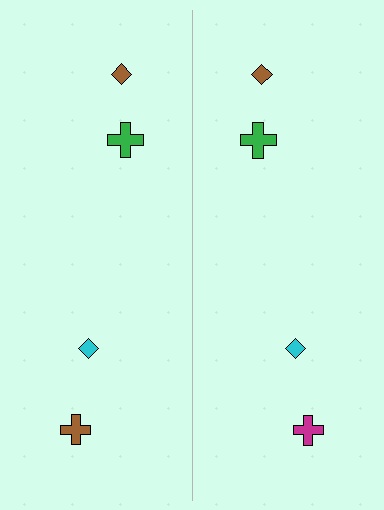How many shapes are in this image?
There are 8 shapes in this image.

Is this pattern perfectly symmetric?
No, the pattern is not perfectly symmetric. The magenta cross on the right side breaks the symmetry — its mirror counterpart is brown.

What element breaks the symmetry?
The magenta cross on the right side breaks the symmetry — its mirror counterpart is brown.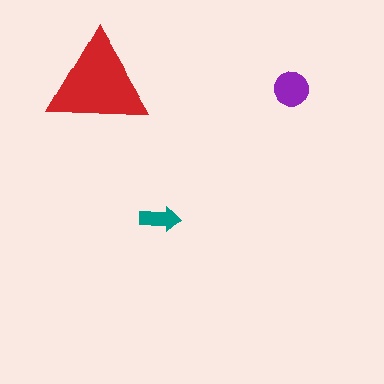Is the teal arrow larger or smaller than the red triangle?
Smaller.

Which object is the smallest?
The teal arrow.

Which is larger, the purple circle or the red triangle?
The red triangle.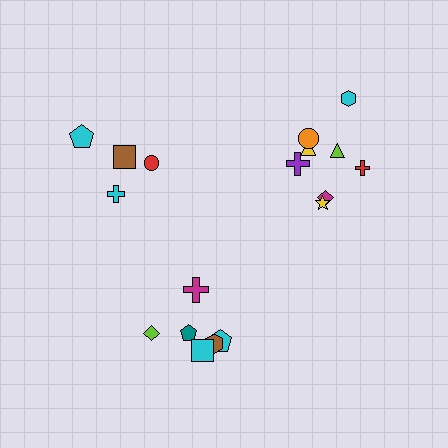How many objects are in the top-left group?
There are 4 objects.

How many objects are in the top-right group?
There are 8 objects.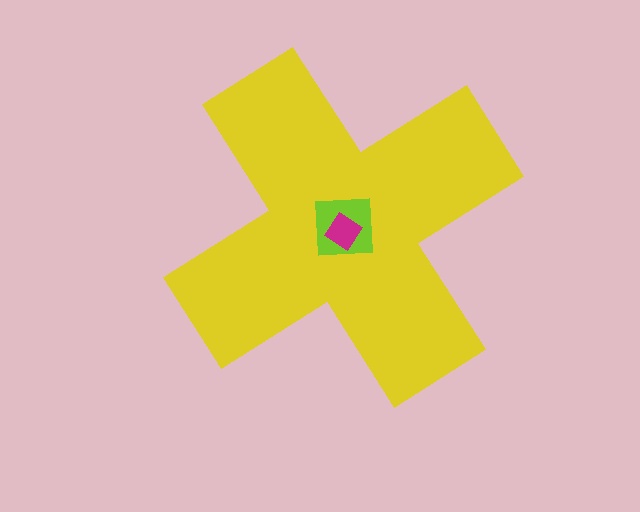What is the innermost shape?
The magenta diamond.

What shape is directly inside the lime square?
The magenta diamond.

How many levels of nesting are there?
3.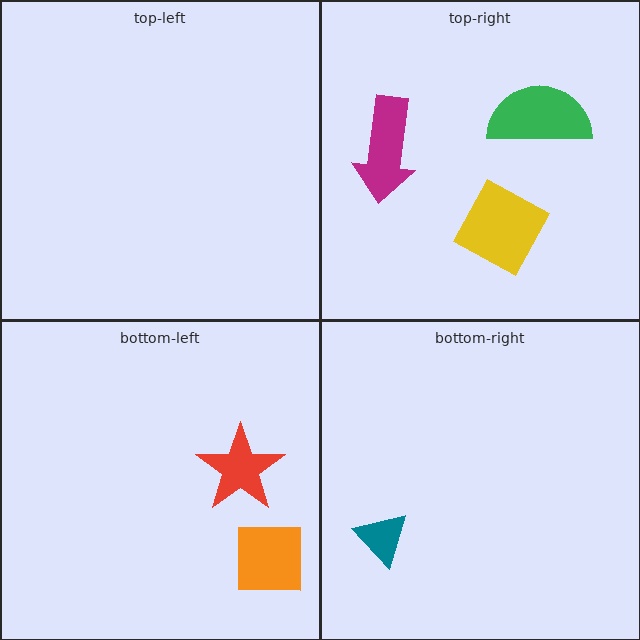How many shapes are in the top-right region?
3.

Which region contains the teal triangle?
The bottom-right region.